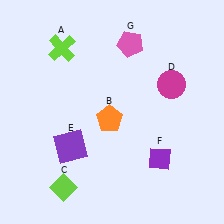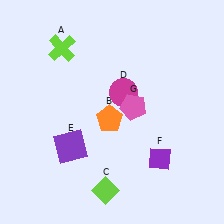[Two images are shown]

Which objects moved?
The objects that moved are: the lime diamond (C), the magenta circle (D), the pink pentagon (G).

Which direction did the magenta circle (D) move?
The magenta circle (D) moved left.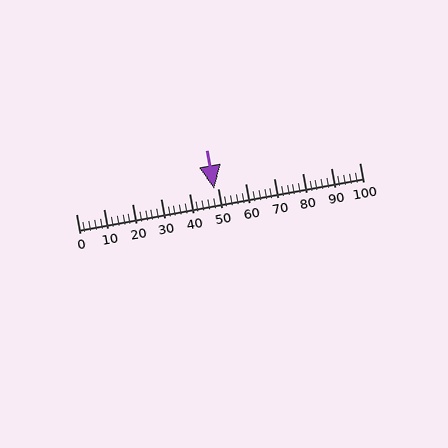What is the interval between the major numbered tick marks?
The major tick marks are spaced 10 units apart.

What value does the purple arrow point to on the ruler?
The purple arrow points to approximately 49.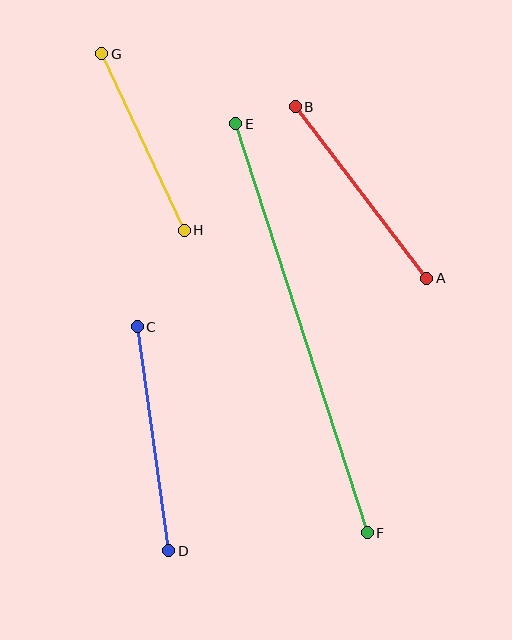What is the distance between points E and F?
The distance is approximately 430 pixels.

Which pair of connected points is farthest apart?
Points E and F are farthest apart.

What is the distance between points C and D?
The distance is approximately 226 pixels.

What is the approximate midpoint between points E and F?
The midpoint is at approximately (302, 328) pixels.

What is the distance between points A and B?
The distance is approximately 216 pixels.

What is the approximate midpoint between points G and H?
The midpoint is at approximately (143, 142) pixels.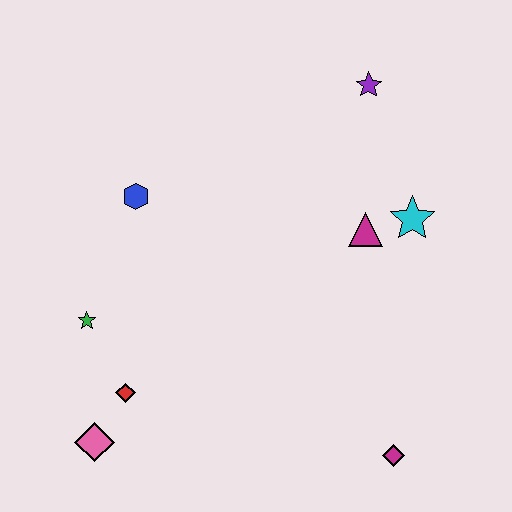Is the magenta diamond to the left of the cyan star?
Yes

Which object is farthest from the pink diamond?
The purple star is farthest from the pink diamond.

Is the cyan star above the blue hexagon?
No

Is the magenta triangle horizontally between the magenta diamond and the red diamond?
Yes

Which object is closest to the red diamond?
The pink diamond is closest to the red diamond.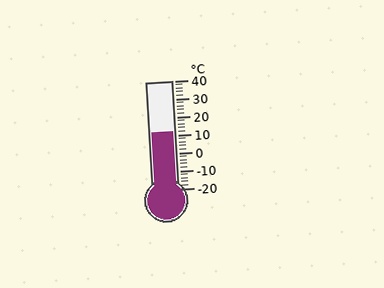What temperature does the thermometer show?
The thermometer shows approximately 12°C.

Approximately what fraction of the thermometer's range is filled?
The thermometer is filled to approximately 55% of its range.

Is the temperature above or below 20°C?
The temperature is below 20°C.